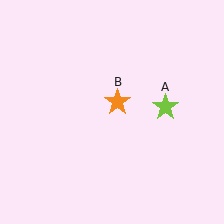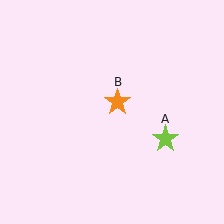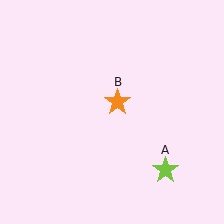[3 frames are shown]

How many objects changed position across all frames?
1 object changed position: lime star (object A).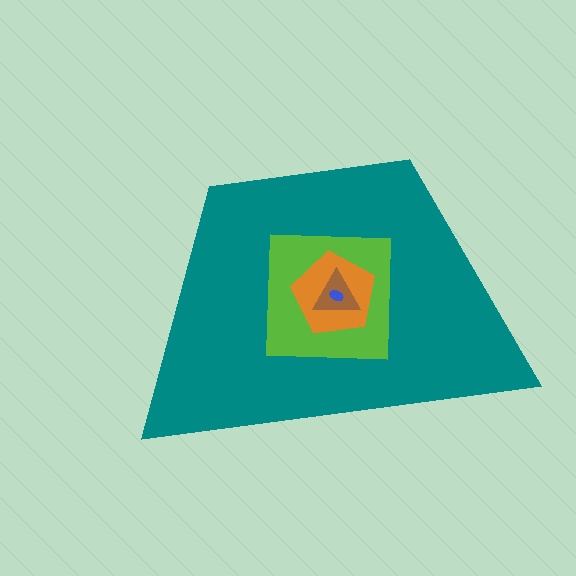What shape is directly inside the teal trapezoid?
The lime square.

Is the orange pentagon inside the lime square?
Yes.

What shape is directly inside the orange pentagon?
The brown triangle.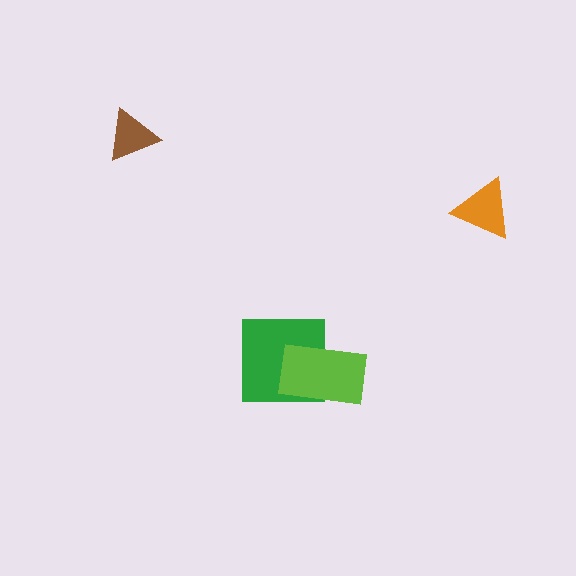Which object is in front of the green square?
The lime rectangle is in front of the green square.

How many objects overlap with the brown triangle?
0 objects overlap with the brown triangle.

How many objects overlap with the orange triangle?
0 objects overlap with the orange triangle.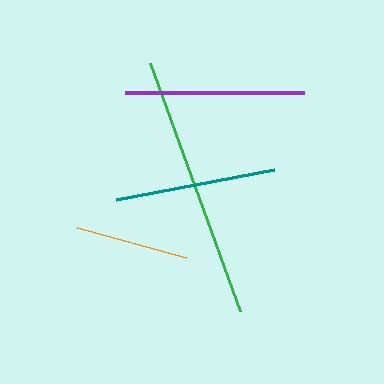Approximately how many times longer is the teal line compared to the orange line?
The teal line is approximately 1.4 times the length of the orange line.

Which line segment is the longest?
The green line is the longest at approximately 264 pixels.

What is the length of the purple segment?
The purple segment is approximately 179 pixels long.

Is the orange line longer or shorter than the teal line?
The teal line is longer than the orange line.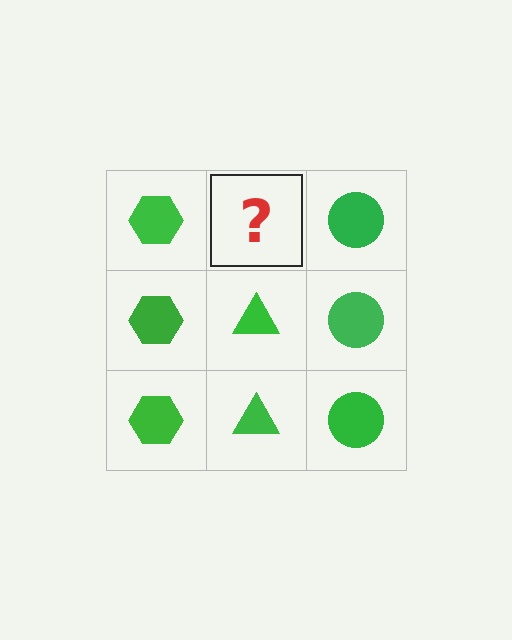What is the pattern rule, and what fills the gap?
The rule is that each column has a consistent shape. The gap should be filled with a green triangle.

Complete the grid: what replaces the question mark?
The question mark should be replaced with a green triangle.